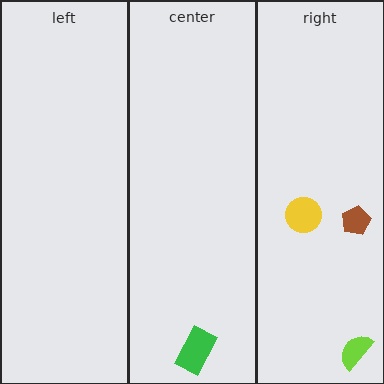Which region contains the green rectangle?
The center region.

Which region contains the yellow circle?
The right region.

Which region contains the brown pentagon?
The right region.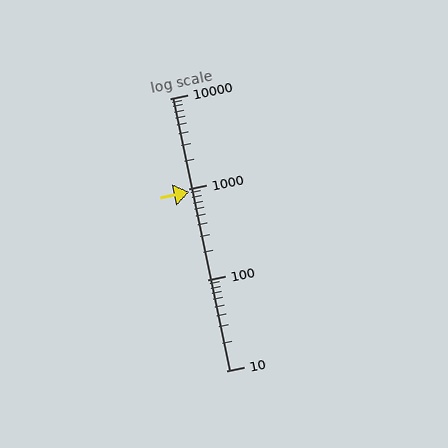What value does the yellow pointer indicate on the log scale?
The pointer indicates approximately 930.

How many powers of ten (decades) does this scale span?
The scale spans 3 decades, from 10 to 10000.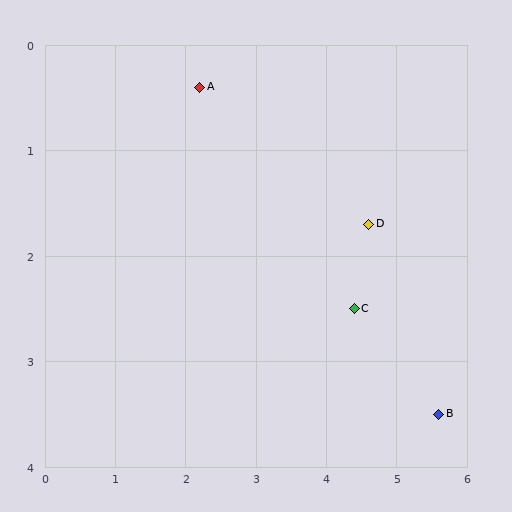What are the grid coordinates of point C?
Point C is at approximately (4.4, 2.5).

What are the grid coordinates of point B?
Point B is at approximately (5.6, 3.5).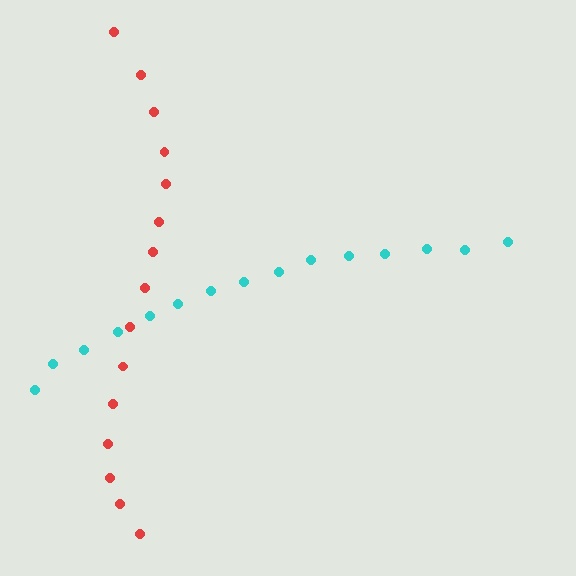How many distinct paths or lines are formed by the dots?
There are 2 distinct paths.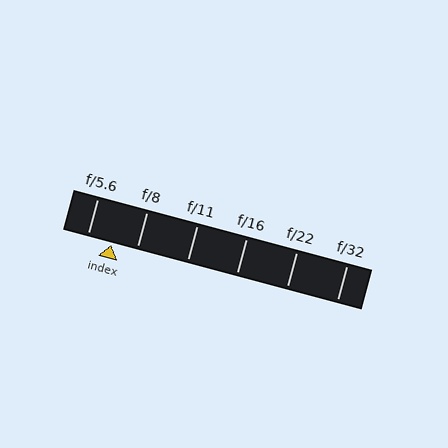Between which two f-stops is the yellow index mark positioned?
The index mark is between f/5.6 and f/8.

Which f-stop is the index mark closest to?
The index mark is closest to f/5.6.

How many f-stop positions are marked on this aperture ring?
There are 6 f-stop positions marked.